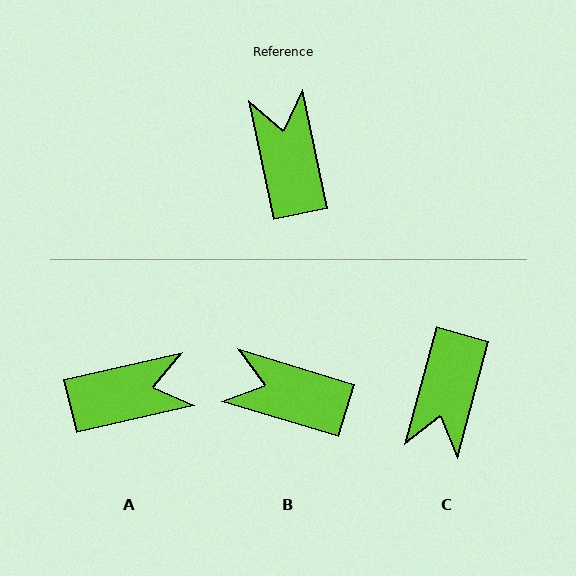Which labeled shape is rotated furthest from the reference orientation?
C, about 153 degrees away.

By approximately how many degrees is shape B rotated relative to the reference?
Approximately 61 degrees counter-clockwise.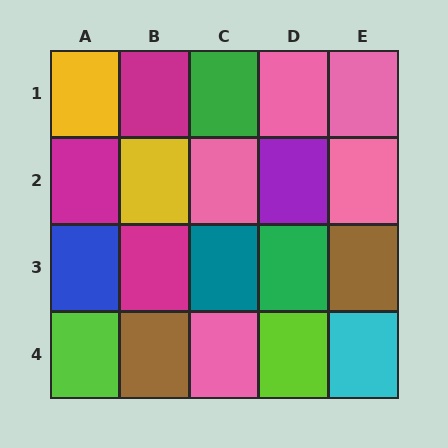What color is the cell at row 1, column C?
Green.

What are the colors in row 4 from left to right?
Lime, brown, pink, lime, cyan.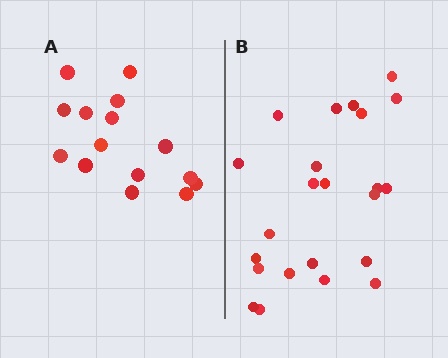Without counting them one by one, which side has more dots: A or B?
Region B (the right region) has more dots.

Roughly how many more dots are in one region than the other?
Region B has roughly 8 or so more dots than region A.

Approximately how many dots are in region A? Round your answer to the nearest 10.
About 20 dots. (The exact count is 15, which rounds to 20.)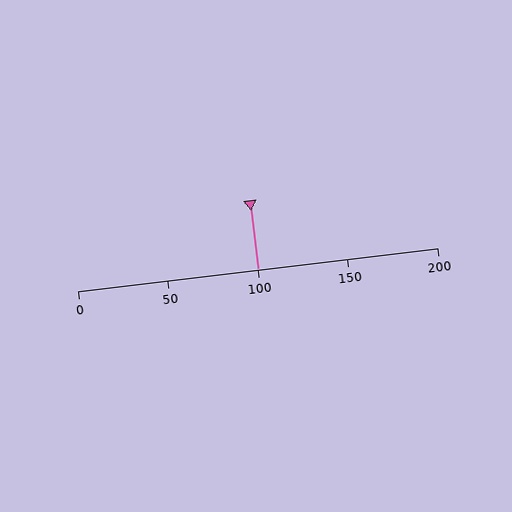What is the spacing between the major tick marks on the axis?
The major ticks are spaced 50 apart.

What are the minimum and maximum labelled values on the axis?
The axis runs from 0 to 200.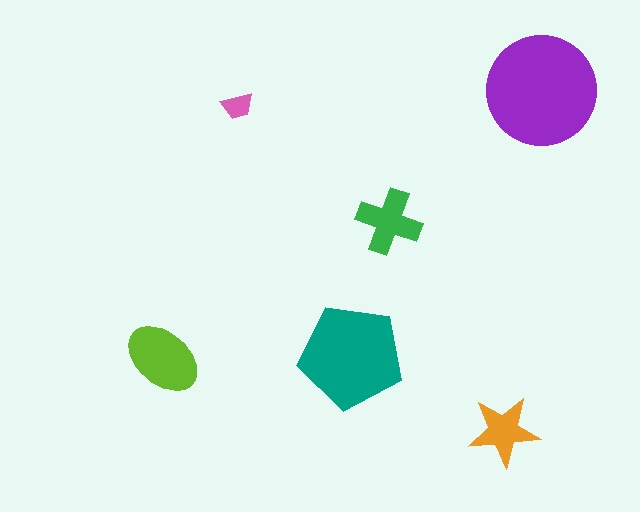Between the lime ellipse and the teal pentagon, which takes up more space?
The teal pentagon.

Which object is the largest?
The purple circle.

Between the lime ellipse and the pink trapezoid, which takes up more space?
The lime ellipse.